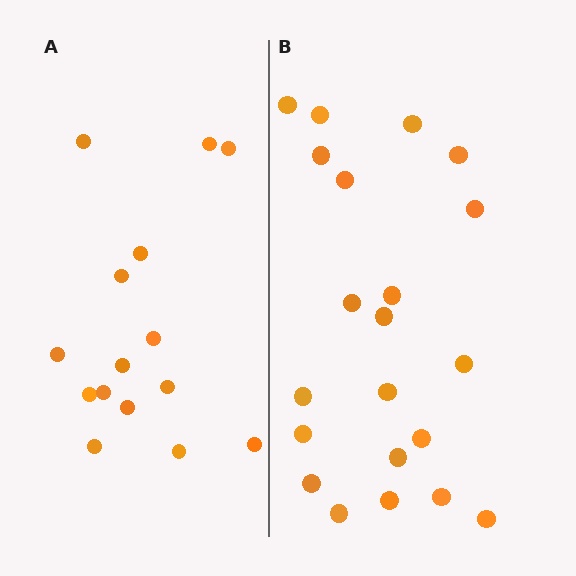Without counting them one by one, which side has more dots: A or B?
Region B (the right region) has more dots.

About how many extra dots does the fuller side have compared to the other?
Region B has about 6 more dots than region A.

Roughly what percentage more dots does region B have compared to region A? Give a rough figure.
About 40% more.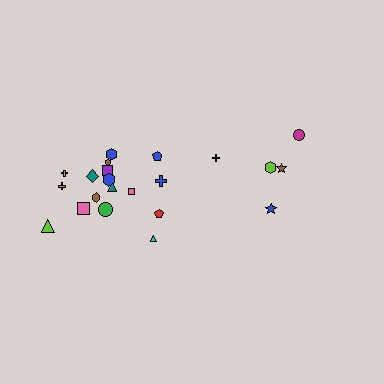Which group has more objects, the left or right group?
The left group.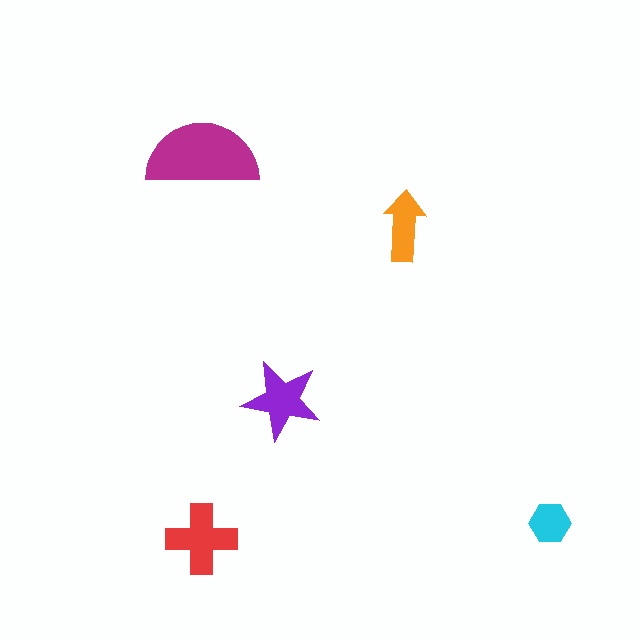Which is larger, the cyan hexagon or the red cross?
The red cross.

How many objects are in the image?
There are 5 objects in the image.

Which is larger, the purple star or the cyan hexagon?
The purple star.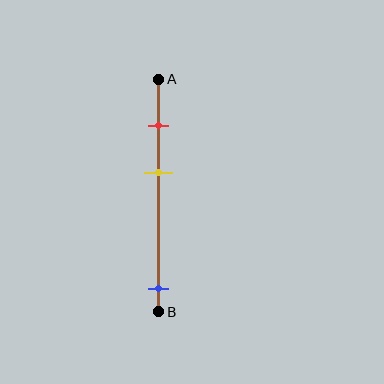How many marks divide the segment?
There are 3 marks dividing the segment.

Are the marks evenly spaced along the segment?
No, the marks are not evenly spaced.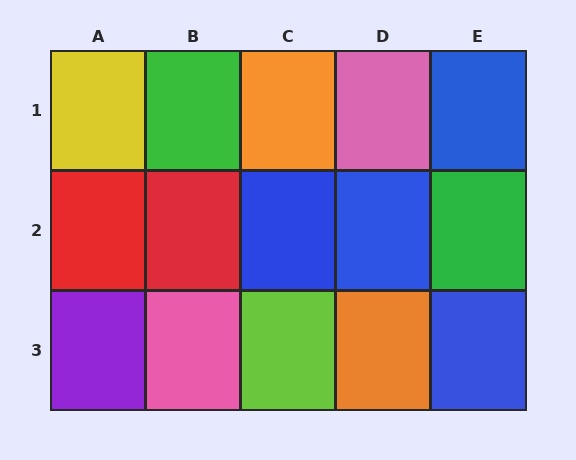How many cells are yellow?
1 cell is yellow.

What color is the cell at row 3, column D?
Orange.